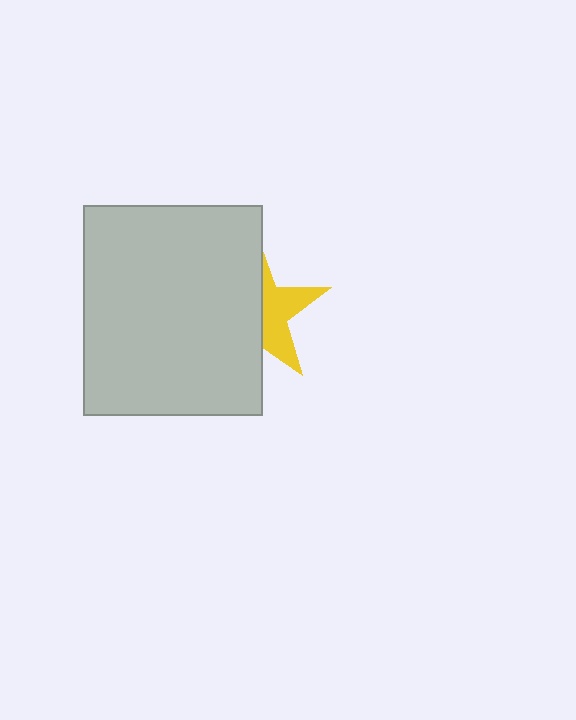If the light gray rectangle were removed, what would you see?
You would see the complete yellow star.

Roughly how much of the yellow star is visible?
A small part of it is visible (roughly 40%).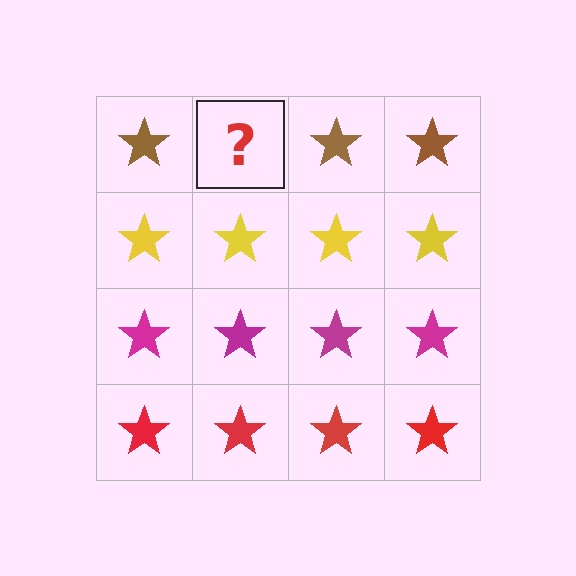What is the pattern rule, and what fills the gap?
The rule is that each row has a consistent color. The gap should be filled with a brown star.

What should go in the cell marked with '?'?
The missing cell should contain a brown star.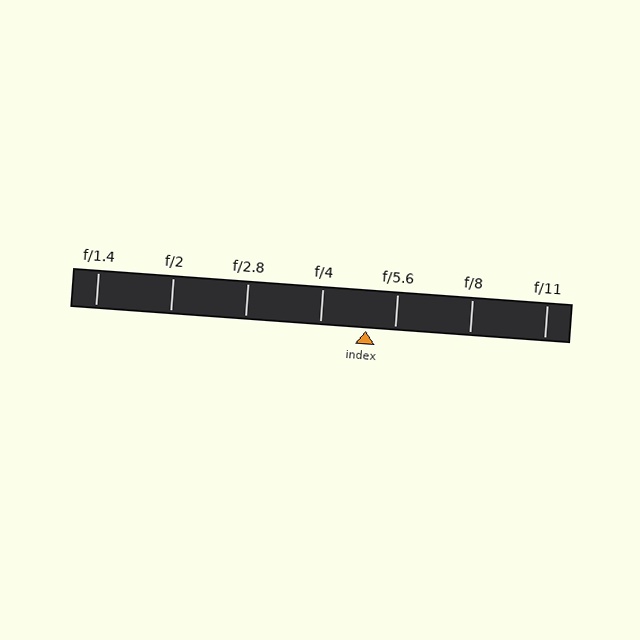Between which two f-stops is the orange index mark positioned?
The index mark is between f/4 and f/5.6.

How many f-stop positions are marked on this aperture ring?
There are 7 f-stop positions marked.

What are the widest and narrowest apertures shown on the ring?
The widest aperture shown is f/1.4 and the narrowest is f/11.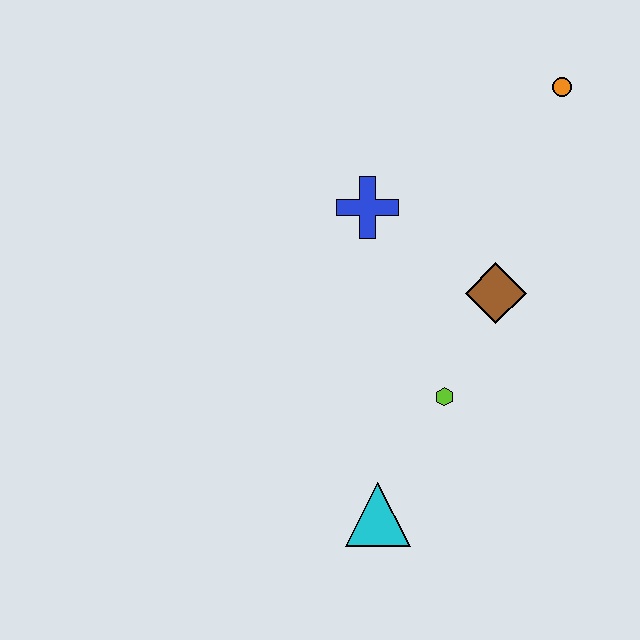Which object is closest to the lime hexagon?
The brown diamond is closest to the lime hexagon.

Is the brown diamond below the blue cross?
Yes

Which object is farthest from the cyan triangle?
The orange circle is farthest from the cyan triangle.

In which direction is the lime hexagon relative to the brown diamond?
The lime hexagon is below the brown diamond.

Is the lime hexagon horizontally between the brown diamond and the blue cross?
Yes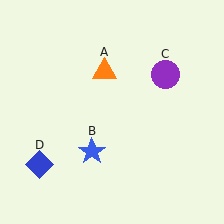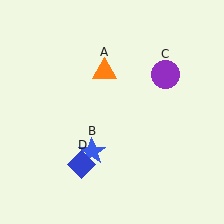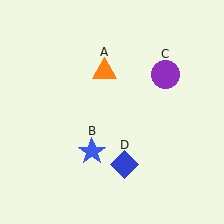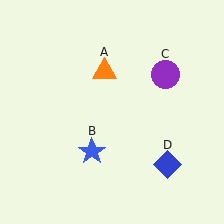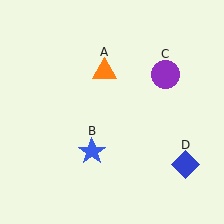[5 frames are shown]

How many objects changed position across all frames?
1 object changed position: blue diamond (object D).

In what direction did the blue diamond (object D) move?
The blue diamond (object D) moved right.